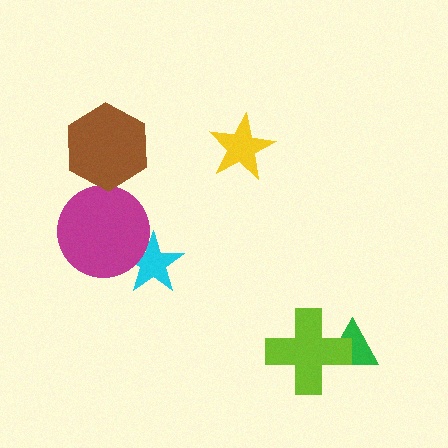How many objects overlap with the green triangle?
1 object overlaps with the green triangle.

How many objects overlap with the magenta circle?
1 object overlaps with the magenta circle.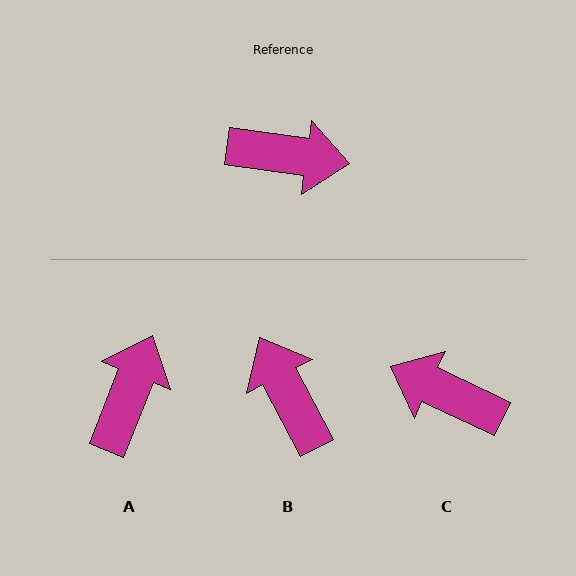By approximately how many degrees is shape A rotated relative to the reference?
Approximately 76 degrees counter-clockwise.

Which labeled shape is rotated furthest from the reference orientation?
C, about 163 degrees away.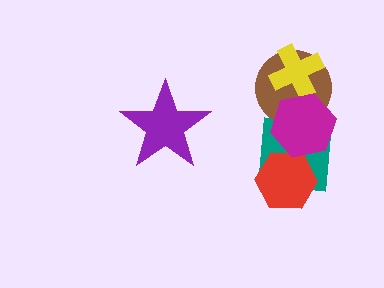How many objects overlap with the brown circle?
3 objects overlap with the brown circle.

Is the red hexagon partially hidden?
Yes, it is partially covered by another shape.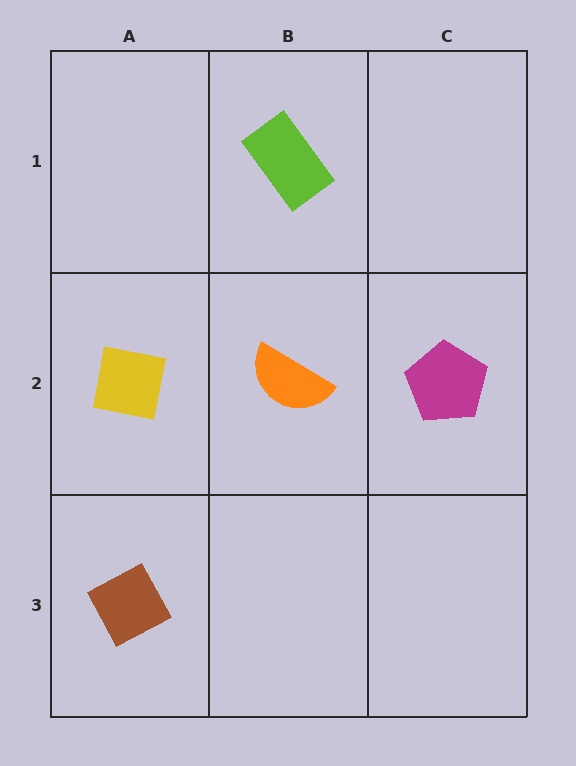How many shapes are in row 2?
3 shapes.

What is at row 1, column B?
A lime rectangle.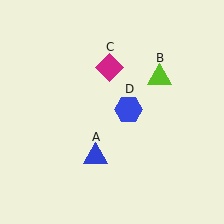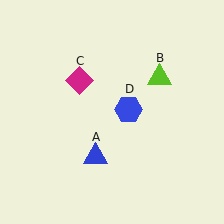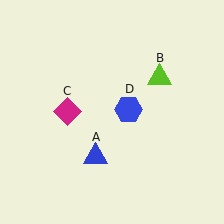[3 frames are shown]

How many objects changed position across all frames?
1 object changed position: magenta diamond (object C).